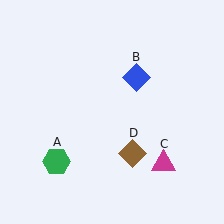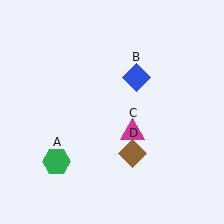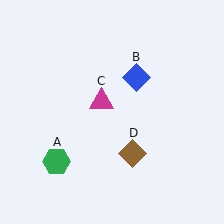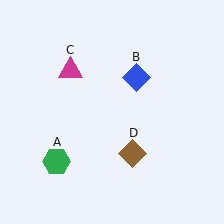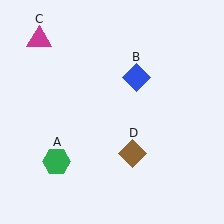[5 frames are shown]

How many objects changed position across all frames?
1 object changed position: magenta triangle (object C).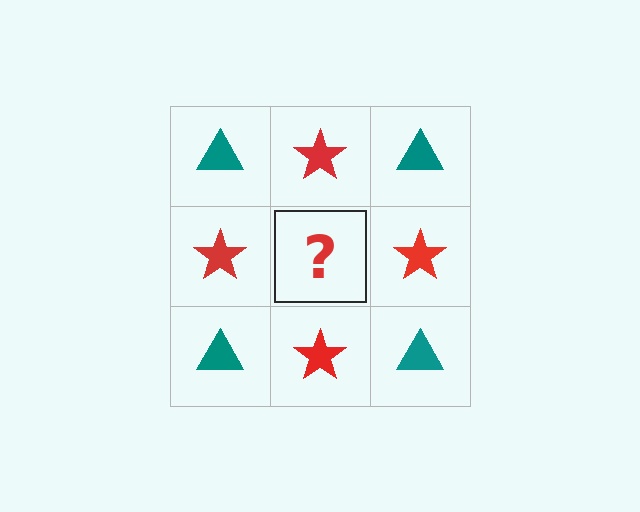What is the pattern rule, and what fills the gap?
The rule is that it alternates teal triangle and red star in a checkerboard pattern. The gap should be filled with a teal triangle.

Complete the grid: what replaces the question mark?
The question mark should be replaced with a teal triangle.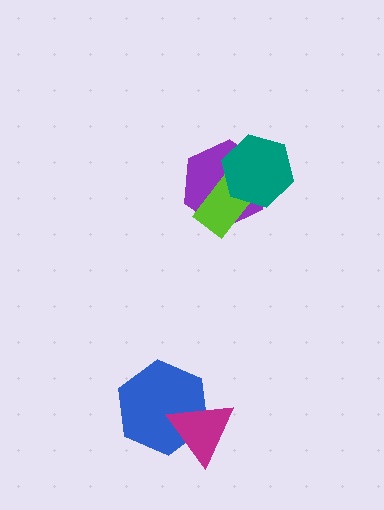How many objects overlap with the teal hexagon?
2 objects overlap with the teal hexagon.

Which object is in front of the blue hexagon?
The magenta triangle is in front of the blue hexagon.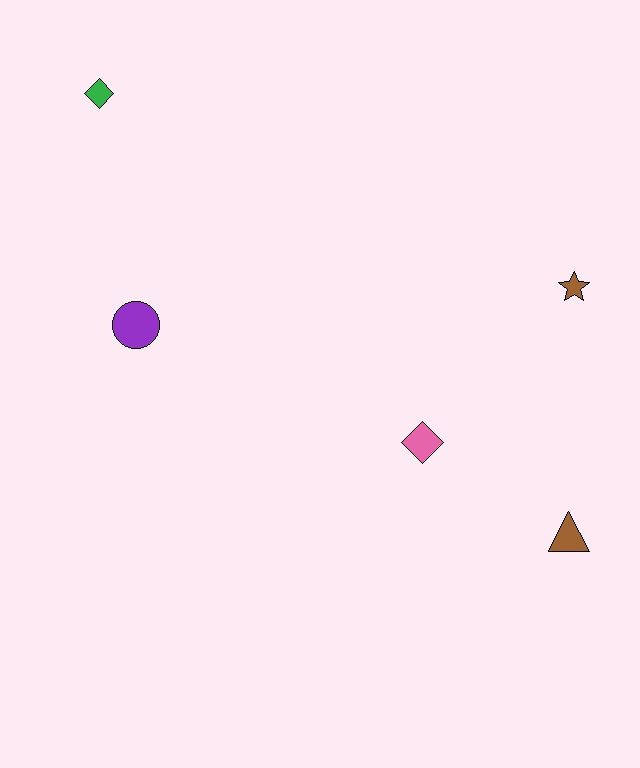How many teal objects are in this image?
There are no teal objects.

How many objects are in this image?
There are 5 objects.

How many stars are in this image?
There is 1 star.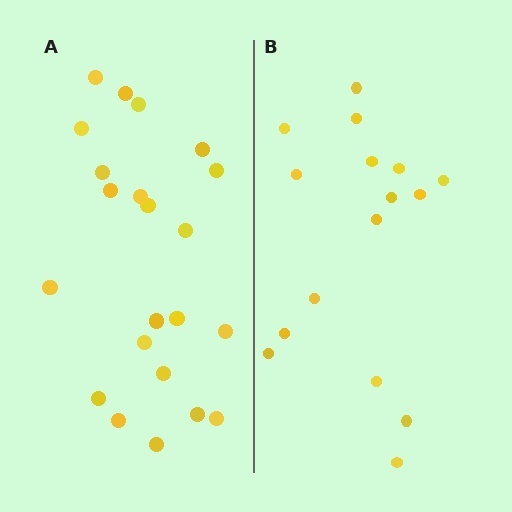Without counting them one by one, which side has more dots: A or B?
Region A (the left region) has more dots.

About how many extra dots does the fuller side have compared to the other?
Region A has about 6 more dots than region B.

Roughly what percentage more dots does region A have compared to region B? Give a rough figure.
About 40% more.